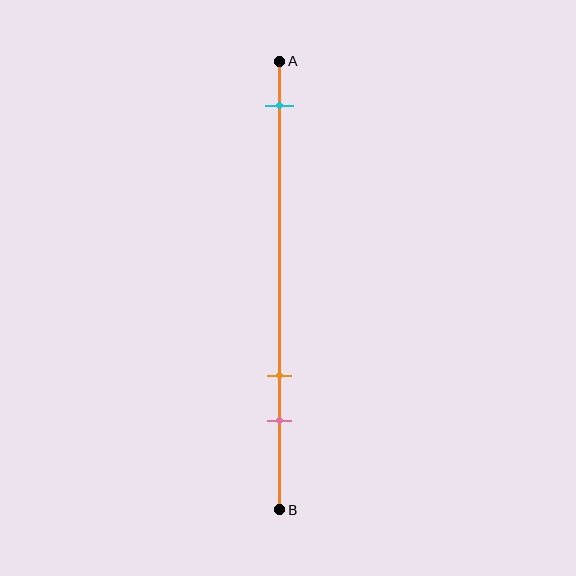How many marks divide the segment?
There are 3 marks dividing the segment.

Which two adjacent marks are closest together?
The orange and pink marks are the closest adjacent pair.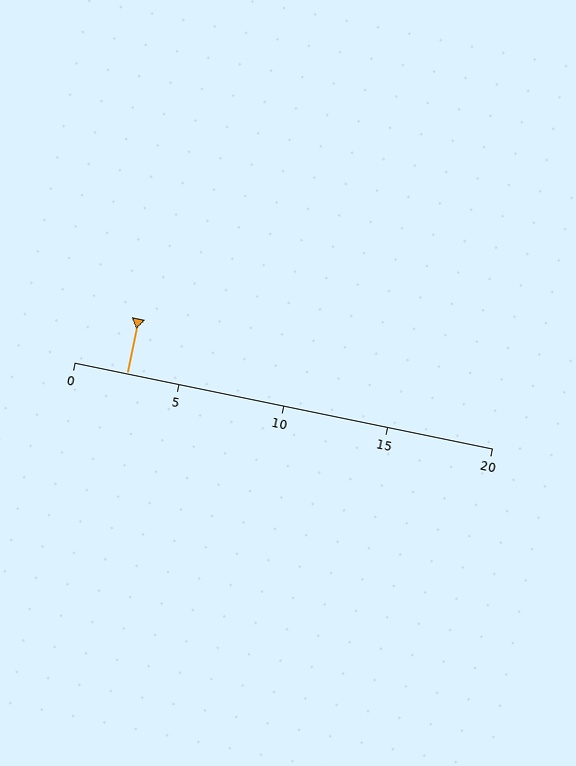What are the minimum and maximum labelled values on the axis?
The axis runs from 0 to 20.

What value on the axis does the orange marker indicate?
The marker indicates approximately 2.5.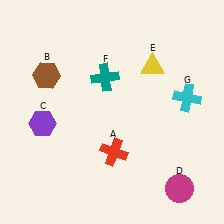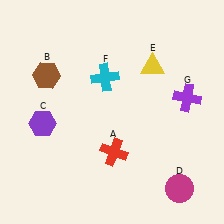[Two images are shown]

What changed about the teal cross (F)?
In Image 1, F is teal. In Image 2, it changed to cyan.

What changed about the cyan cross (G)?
In Image 1, G is cyan. In Image 2, it changed to purple.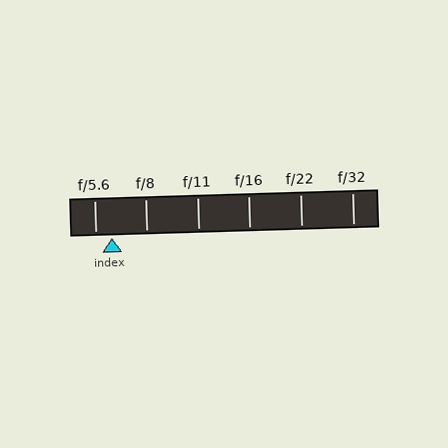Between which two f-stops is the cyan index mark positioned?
The index mark is between f/5.6 and f/8.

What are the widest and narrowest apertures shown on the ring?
The widest aperture shown is f/5.6 and the narrowest is f/32.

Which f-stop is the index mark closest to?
The index mark is closest to f/5.6.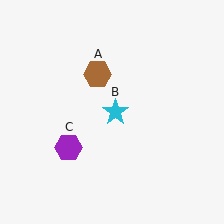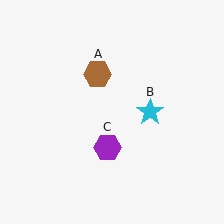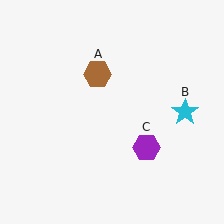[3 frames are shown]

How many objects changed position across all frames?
2 objects changed position: cyan star (object B), purple hexagon (object C).